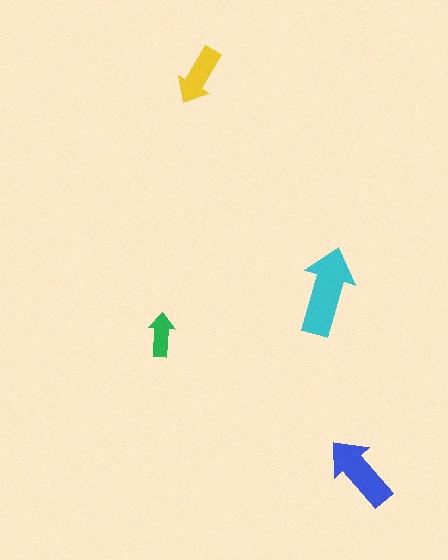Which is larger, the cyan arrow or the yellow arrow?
The cyan one.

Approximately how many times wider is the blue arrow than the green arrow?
About 1.5 times wider.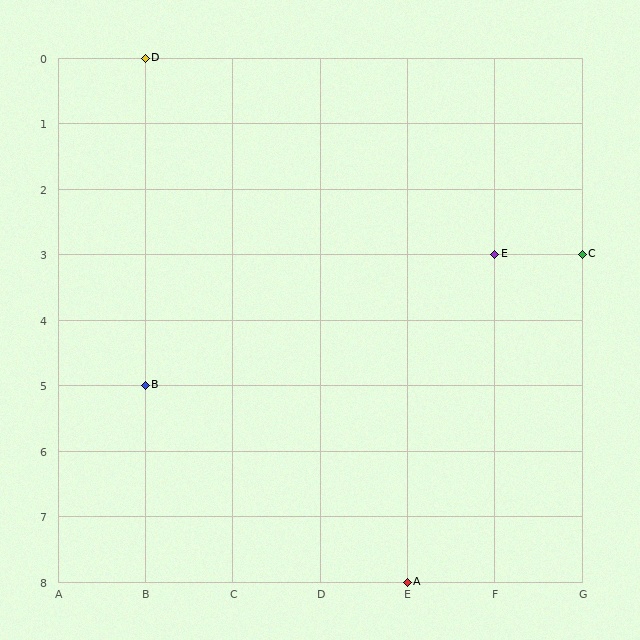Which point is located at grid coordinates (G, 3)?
Point C is at (G, 3).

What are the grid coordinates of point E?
Point E is at grid coordinates (F, 3).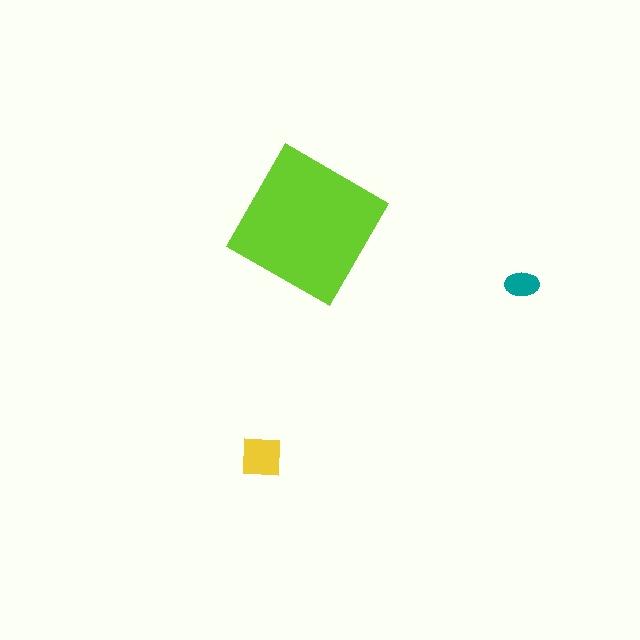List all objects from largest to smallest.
The lime square, the yellow square, the teal ellipse.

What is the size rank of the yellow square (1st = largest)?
2nd.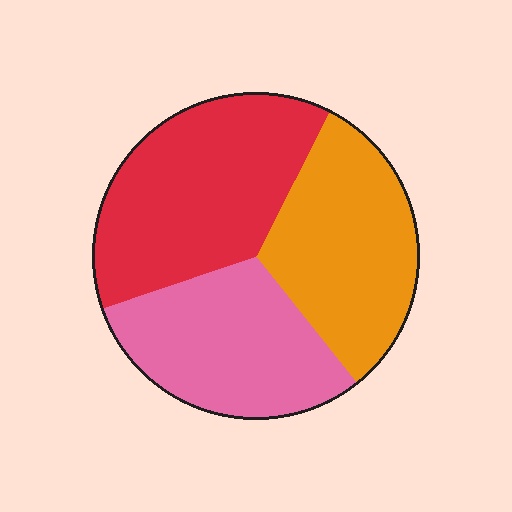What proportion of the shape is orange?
Orange covers 32% of the shape.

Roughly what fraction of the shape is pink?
Pink takes up about one third (1/3) of the shape.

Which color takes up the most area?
Red, at roughly 40%.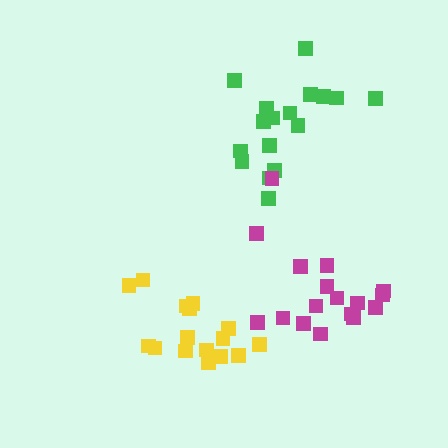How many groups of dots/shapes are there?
There are 3 groups.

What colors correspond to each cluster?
The clusters are colored: yellow, green, magenta.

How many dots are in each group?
Group 1: 16 dots, Group 2: 17 dots, Group 3: 17 dots (50 total).